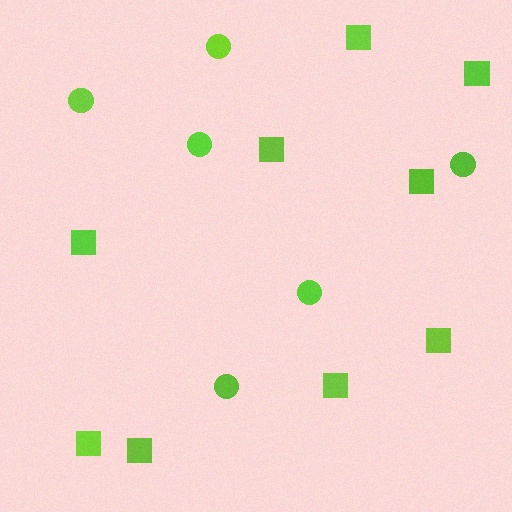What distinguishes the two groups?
There are 2 groups: one group of circles (6) and one group of squares (9).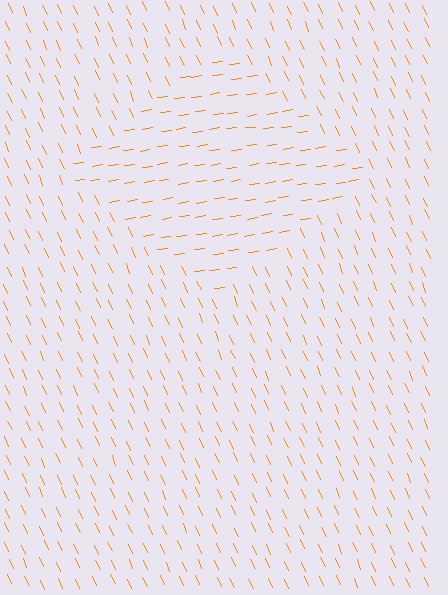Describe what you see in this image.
The image is filled with small orange line segments. A diamond region in the image has lines oriented differently from the surrounding lines, creating a visible texture boundary.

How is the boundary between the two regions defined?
The boundary is defined purely by a change in line orientation (approximately 74 degrees difference). All lines are the same color and thickness.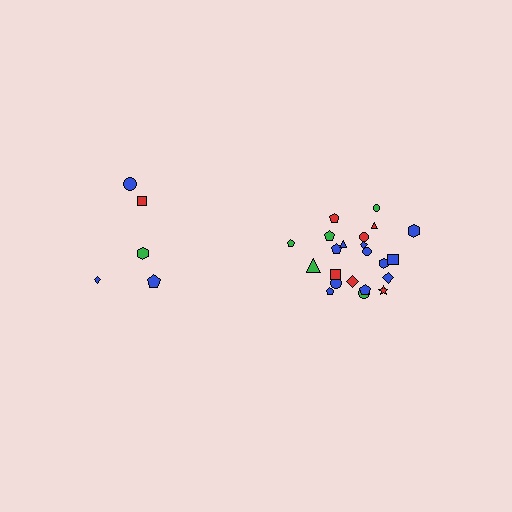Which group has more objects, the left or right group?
The right group.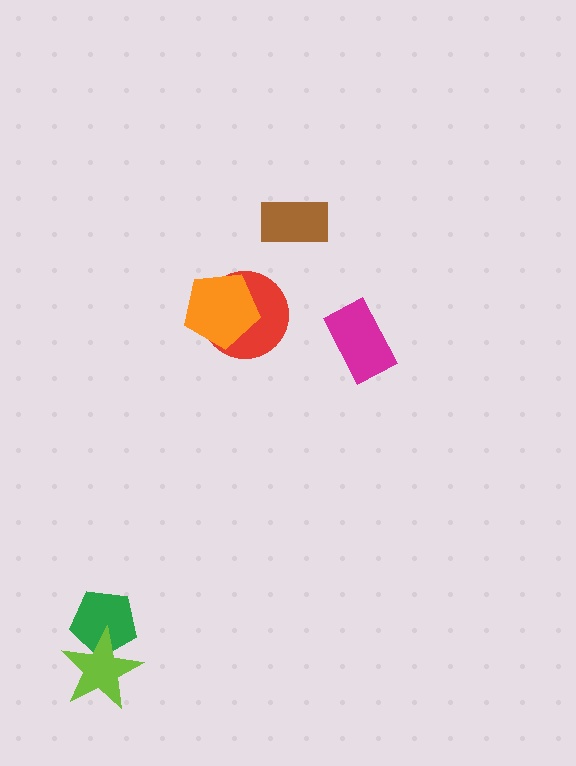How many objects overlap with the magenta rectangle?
0 objects overlap with the magenta rectangle.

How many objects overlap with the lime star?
1 object overlaps with the lime star.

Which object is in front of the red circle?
The orange pentagon is in front of the red circle.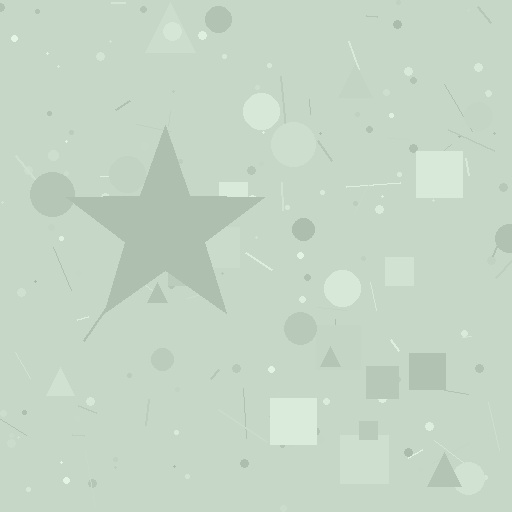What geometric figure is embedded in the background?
A star is embedded in the background.